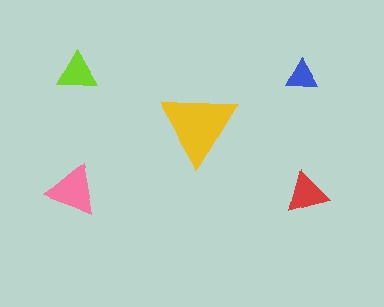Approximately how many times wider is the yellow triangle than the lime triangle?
About 2 times wider.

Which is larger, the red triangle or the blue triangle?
The red one.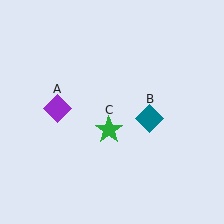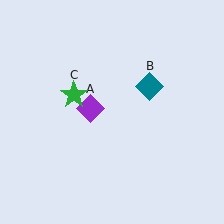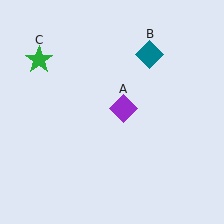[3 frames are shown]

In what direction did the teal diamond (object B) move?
The teal diamond (object B) moved up.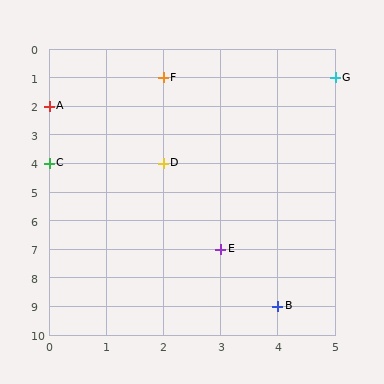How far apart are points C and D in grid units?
Points C and D are 2 columns apart.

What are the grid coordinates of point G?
Point G is at grid coordinates (5, 1).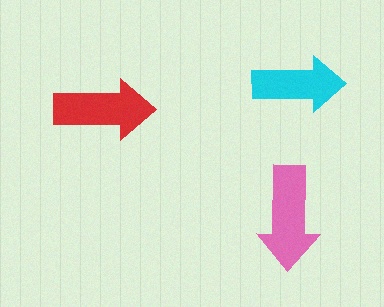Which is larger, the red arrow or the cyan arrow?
The red one.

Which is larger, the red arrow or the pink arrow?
The pink one.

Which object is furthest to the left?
The red arrow is leftmost.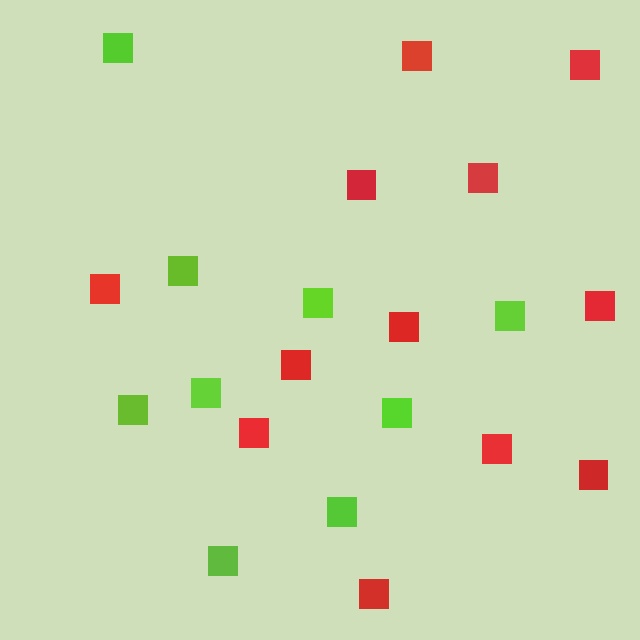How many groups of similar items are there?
There are 2 groups: one group of red squares (12) and one group of lime squares (9).